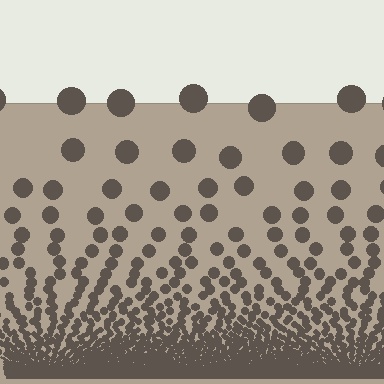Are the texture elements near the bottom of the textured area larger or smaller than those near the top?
Smaller. The gradient is inverted — elements near the bottom are smaller and denser.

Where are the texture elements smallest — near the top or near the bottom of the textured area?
Near the bottom.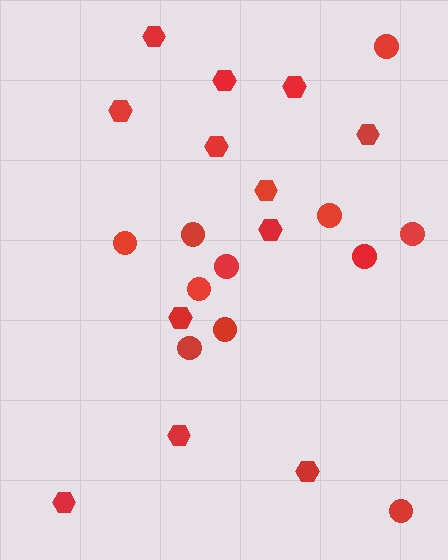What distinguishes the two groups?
There are 2 groups: one group of circles (11) and one group of hexagons (12).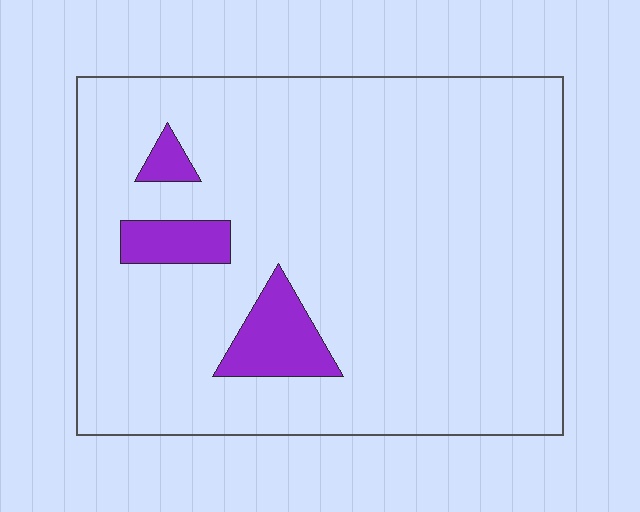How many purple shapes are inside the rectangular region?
3.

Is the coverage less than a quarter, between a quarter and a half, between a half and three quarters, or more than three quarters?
Less than a quarter.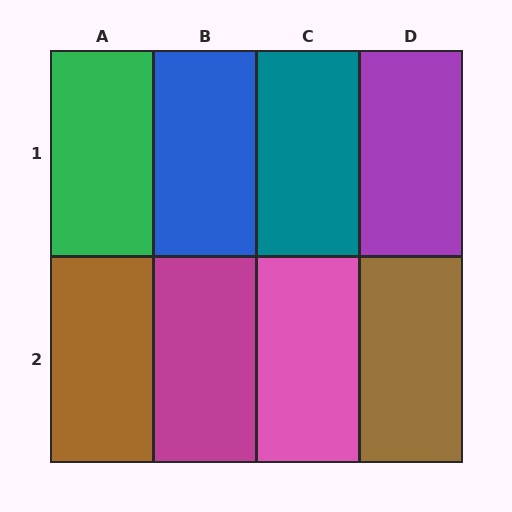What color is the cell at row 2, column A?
Brown.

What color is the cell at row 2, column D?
Brown.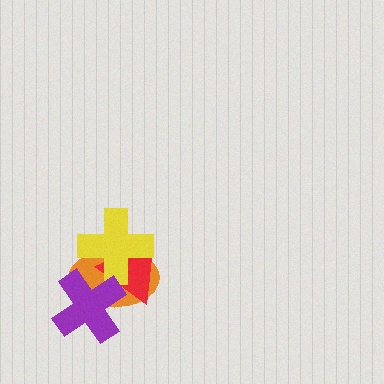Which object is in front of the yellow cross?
The purple cross is in front of the yellow cross.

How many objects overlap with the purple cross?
3 objects overlap with the purple cross.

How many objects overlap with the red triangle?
3 objects overlap with the red triangle.